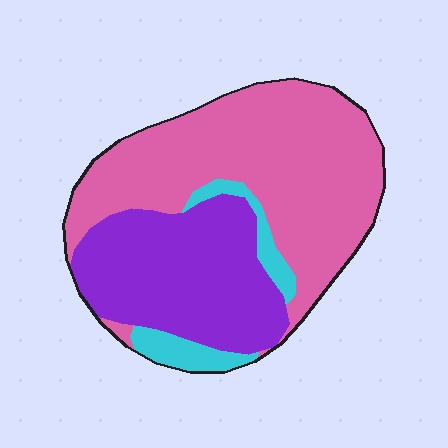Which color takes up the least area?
Cyan, at roughly 10%.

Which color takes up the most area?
Pink, at roughly 55%.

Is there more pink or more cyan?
Pink.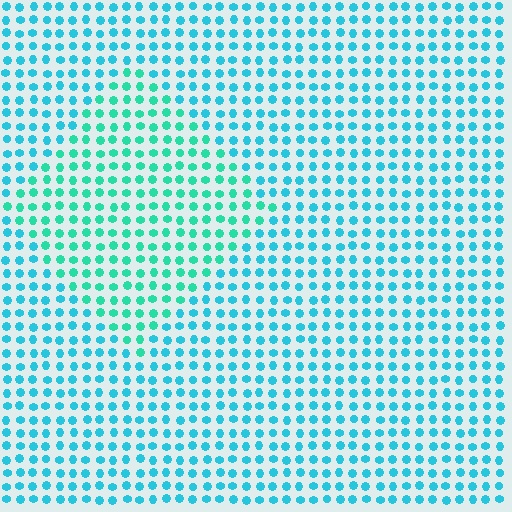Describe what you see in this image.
The image is filled with small cyan elements in a uniform arrangement. A diamond-shaped region is visible where the elements are tinted to a slightly different hue, forming a subtle color boundary.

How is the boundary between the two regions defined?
The boundary is defined purely by a slight shift in hue (about 27 degrees). Spacing, size, and orientation are identical on both sides.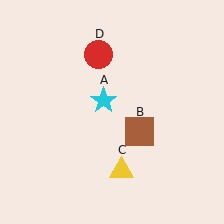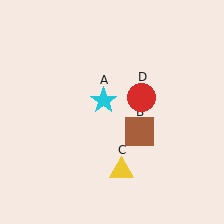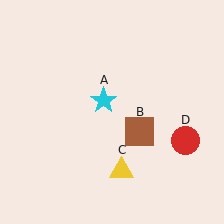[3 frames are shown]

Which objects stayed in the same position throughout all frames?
Cyan star (object A) and brown square (object B) and yellow triangle (object C) remained stationary.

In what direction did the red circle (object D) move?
The red circle (object D) moved down and to the right.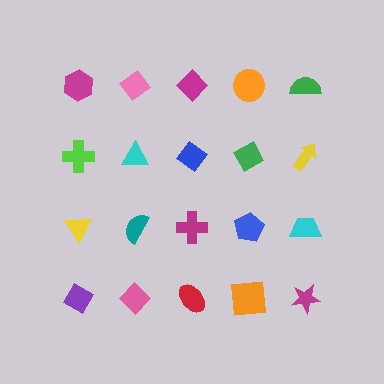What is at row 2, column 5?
A yellow arrow.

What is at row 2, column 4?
A green diamond.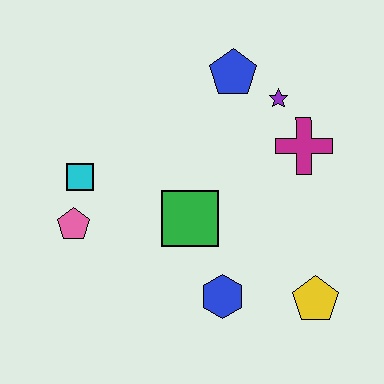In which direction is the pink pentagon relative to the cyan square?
The pink pentagon is below the cyan square.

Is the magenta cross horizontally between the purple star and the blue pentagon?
No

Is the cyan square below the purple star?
Yes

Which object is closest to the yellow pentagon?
The blue hexagon is closest to the yellow pentagon.